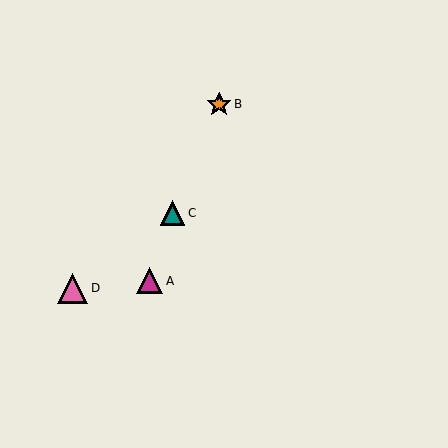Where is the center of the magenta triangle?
The center of the magenta triangle is at (150, 281).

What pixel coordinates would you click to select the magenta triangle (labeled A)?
Click at (150, 281) to select the magenta triangle A.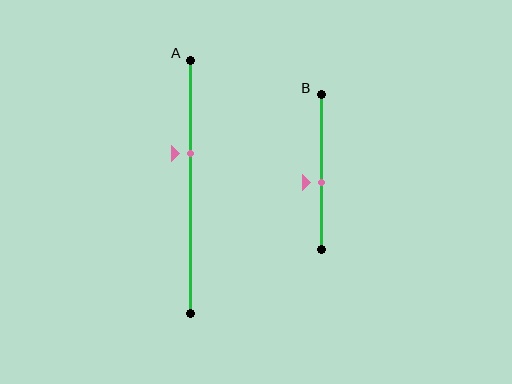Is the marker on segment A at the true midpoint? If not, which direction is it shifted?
No, the marker on segment A is shifted upward by about 13% of the segment length.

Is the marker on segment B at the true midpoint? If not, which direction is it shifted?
No, the marker on segment B is shifted downward by about 7% of the segment length.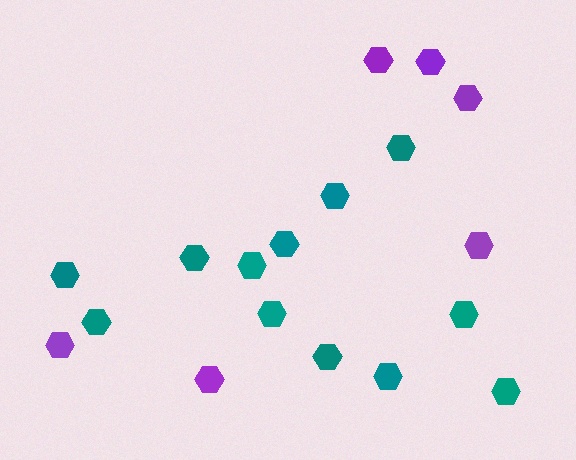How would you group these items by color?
There are 2 groups: one group of teal hexagons (12) and one group of purple hexagons (6).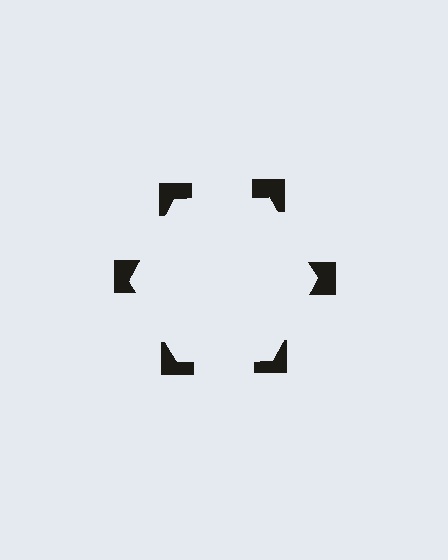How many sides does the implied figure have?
6 sides.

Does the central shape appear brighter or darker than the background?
It typically appears slightly brighter than the background, even though no actual brightness change is drawn.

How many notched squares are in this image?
There are 6 — one at each vertex of the illusory hexagon.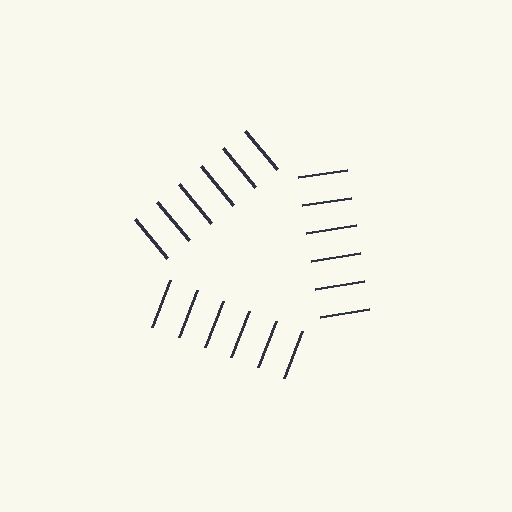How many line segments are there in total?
18 — 6 along each of the 3 edges.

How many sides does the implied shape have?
3 sides — the line-ends trace a triangle.